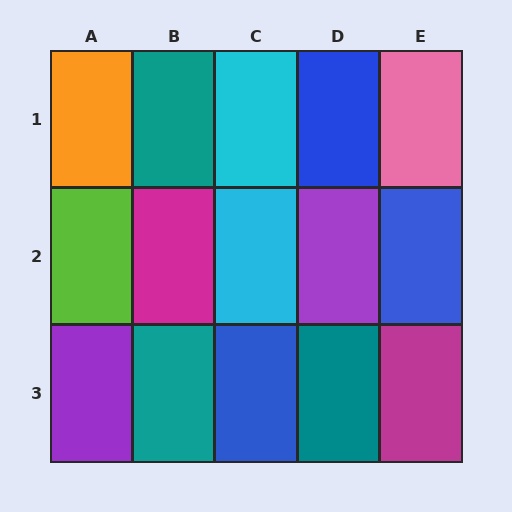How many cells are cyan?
2 cells are cyan.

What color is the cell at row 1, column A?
Orange.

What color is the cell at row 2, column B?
Magenta.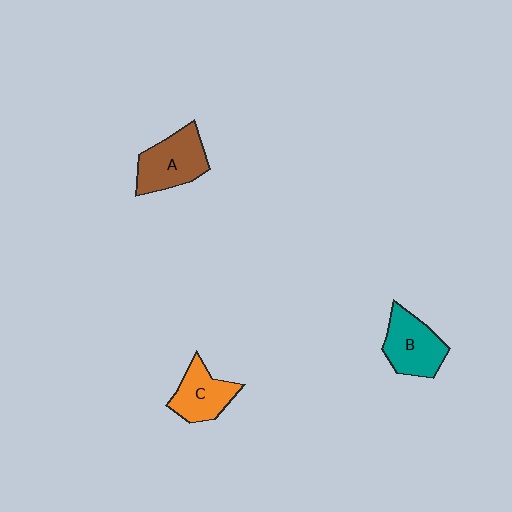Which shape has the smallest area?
Shape C (orange).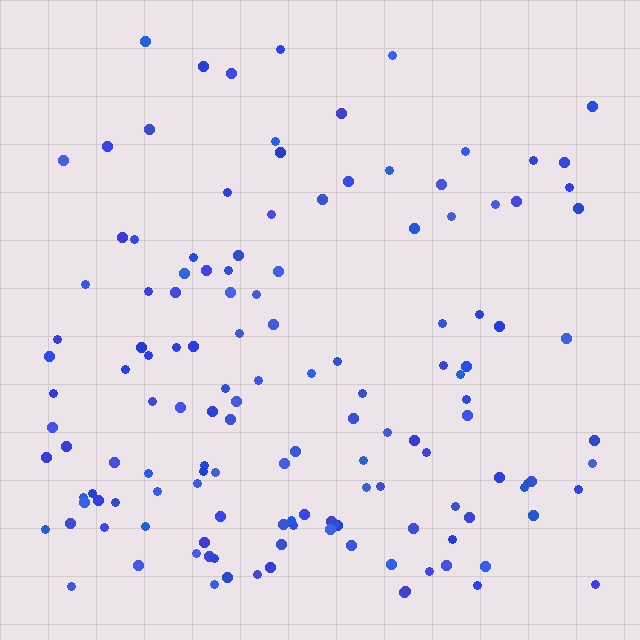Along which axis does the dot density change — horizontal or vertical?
Vertical.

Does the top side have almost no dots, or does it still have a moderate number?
Still a moderate number, just noticeably fewer than the bottom.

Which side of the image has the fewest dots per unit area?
The top.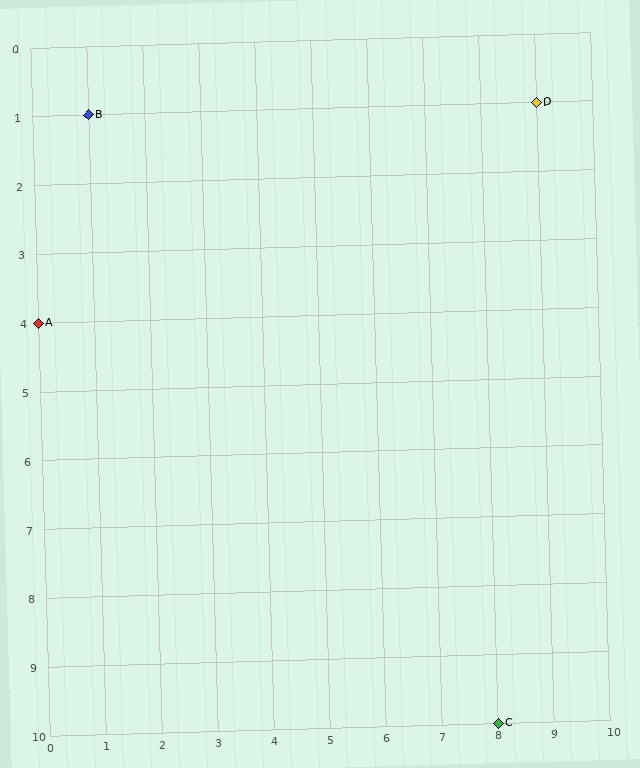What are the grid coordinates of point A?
Point A is at grid coordinates (0, 4).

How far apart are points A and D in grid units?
Points A and D are 9 columns and 3 rows apart (about 9.5 grid units diagonally).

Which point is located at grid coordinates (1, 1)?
Point B is at (1, 1).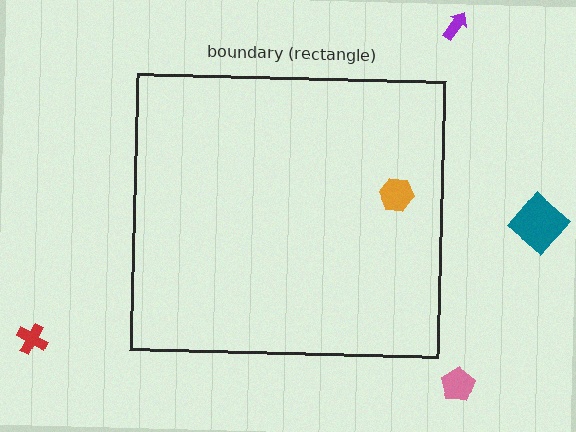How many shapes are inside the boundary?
1 inside, 4 outside.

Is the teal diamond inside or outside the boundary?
Outside.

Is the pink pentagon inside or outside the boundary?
Outside.